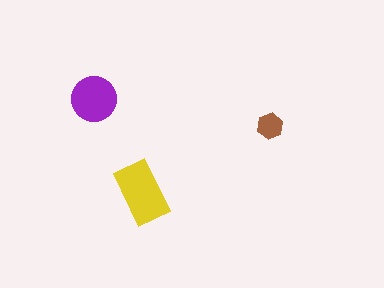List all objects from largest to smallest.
The yellow rectangle, the purple circle, the brown hexagon.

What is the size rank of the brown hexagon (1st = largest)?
3rd.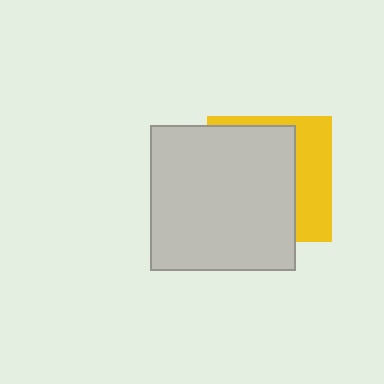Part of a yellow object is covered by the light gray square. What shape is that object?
It is a square.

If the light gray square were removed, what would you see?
You would see the complete yellow square.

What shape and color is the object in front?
The object in front is a light gray square.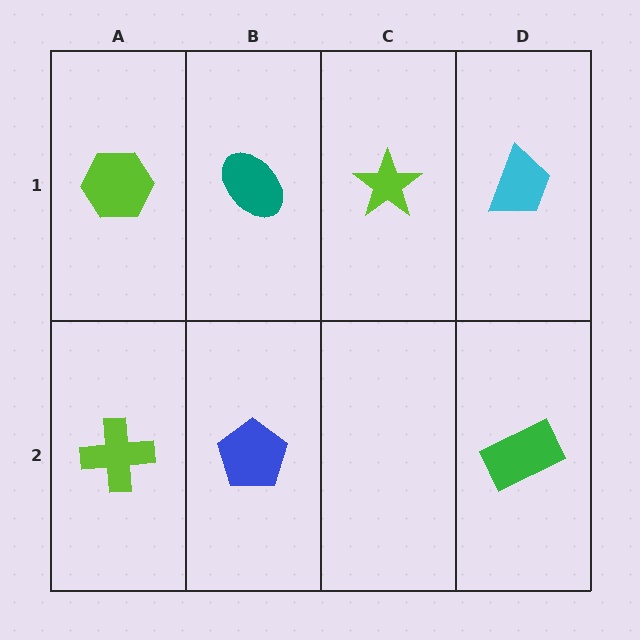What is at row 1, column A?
A lime hexagon.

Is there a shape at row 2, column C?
No, that cell is empty.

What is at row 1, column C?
A lime star.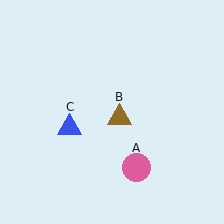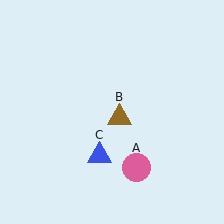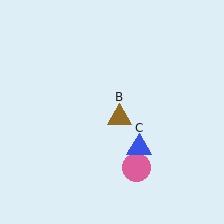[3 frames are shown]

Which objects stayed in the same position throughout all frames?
Pink circle (object A) and brown triangle (object B) remained stationary.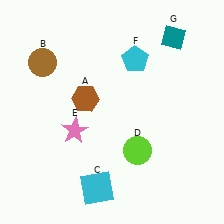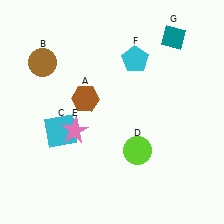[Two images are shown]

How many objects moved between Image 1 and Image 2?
1 object moved between the two images.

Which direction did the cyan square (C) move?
The cyan square (C) moved up.